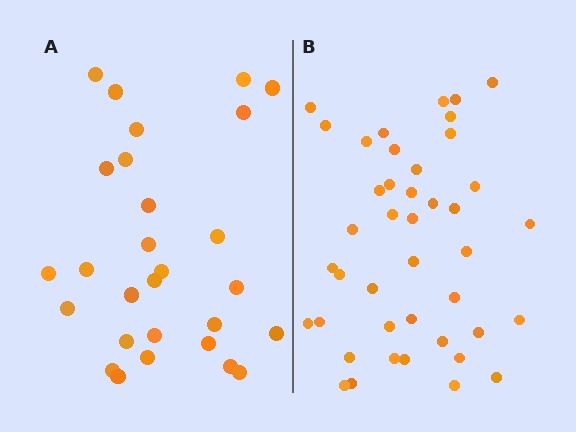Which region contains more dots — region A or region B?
Region B (the right region) has more dots.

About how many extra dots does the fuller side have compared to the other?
Region B has approximately 15 more dots than region A.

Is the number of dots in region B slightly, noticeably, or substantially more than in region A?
Region B has substantially more. The ratio is roughly 1.5 to 1.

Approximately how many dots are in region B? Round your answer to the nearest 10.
About 40 dots. (The exact count is 42, which rounds to 40.)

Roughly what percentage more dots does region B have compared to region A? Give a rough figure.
About 50% more.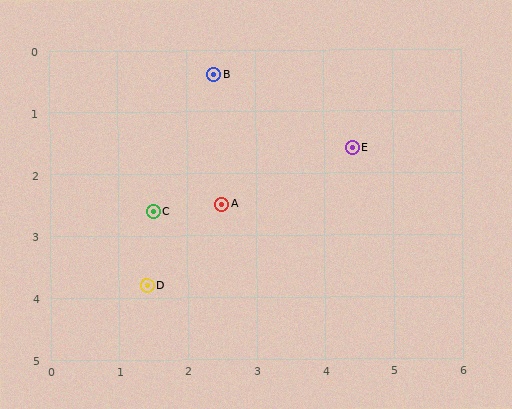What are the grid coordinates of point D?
Point D is at approximately (1.4, 3.8).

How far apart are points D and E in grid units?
Points D and E are about 3.7 grid units apart.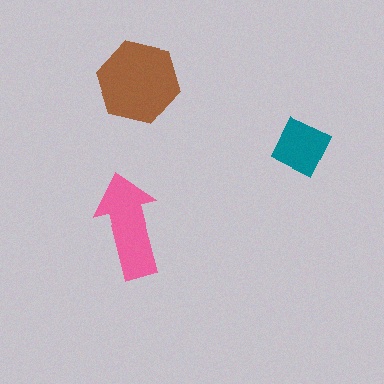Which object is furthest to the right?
The teal diamond is rightmost.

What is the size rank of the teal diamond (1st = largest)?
3rd.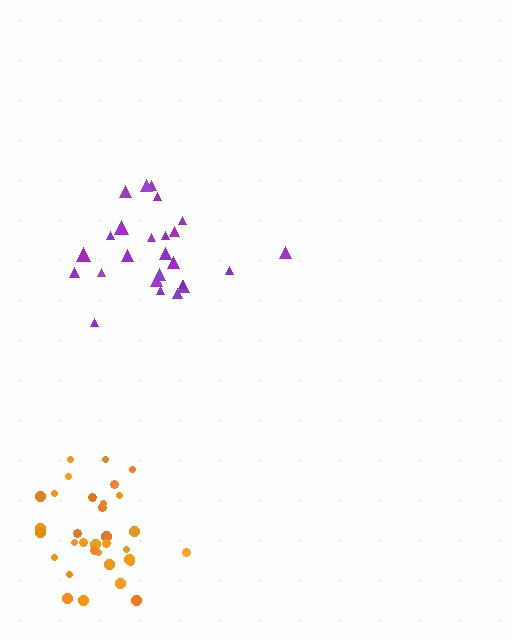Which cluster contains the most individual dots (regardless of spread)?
Orange (33).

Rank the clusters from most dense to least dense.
orange, purple.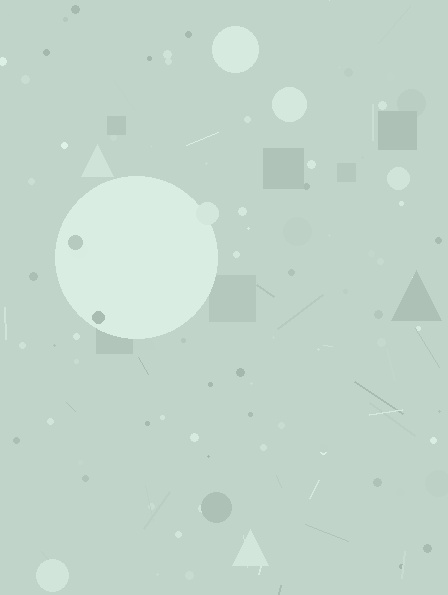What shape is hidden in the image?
A circle is hidden in the image.